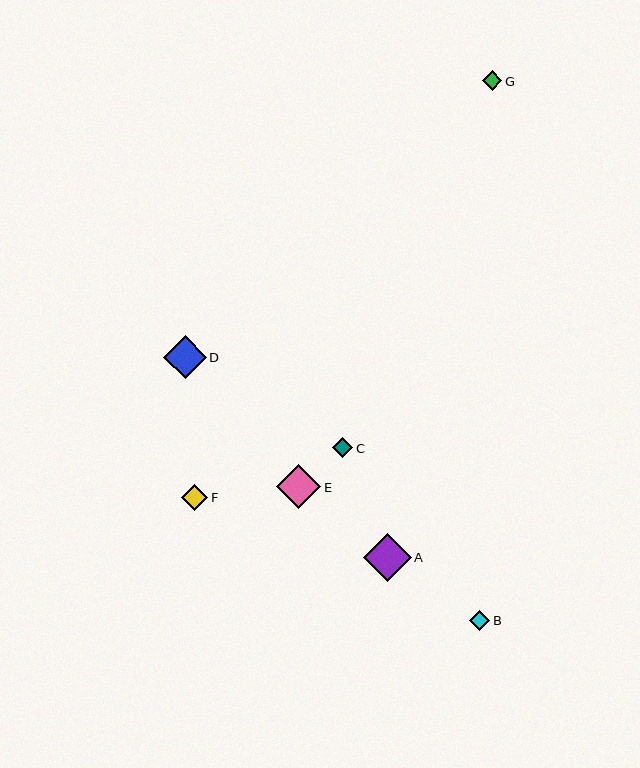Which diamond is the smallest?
Diamond G is the smallest with a size of approximately 19 pixels.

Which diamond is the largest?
Diamond A is the largest with a size of approximately 48 pixels.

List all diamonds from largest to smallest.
From largest to smallest: A, E, D, F, C, B, G.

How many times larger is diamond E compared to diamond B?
Diamond E is approximately 2.3 times the size of diamond B.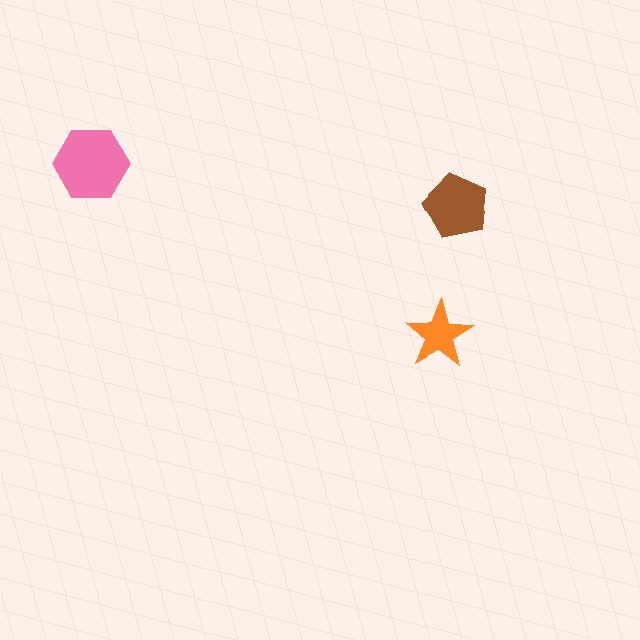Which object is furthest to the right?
The brown pentagon is rightmost.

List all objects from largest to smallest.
The pink hexagon, the brown pentagon, the orange star.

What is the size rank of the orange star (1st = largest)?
3rd.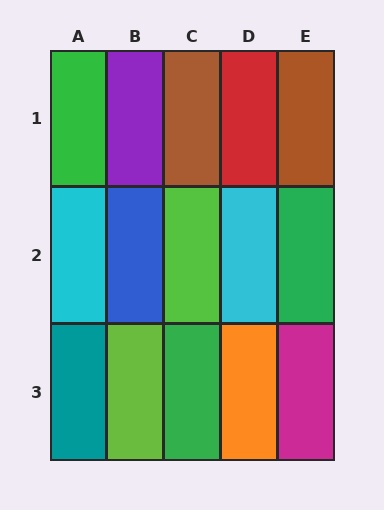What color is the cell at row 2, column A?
Cyan.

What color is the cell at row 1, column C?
Brown.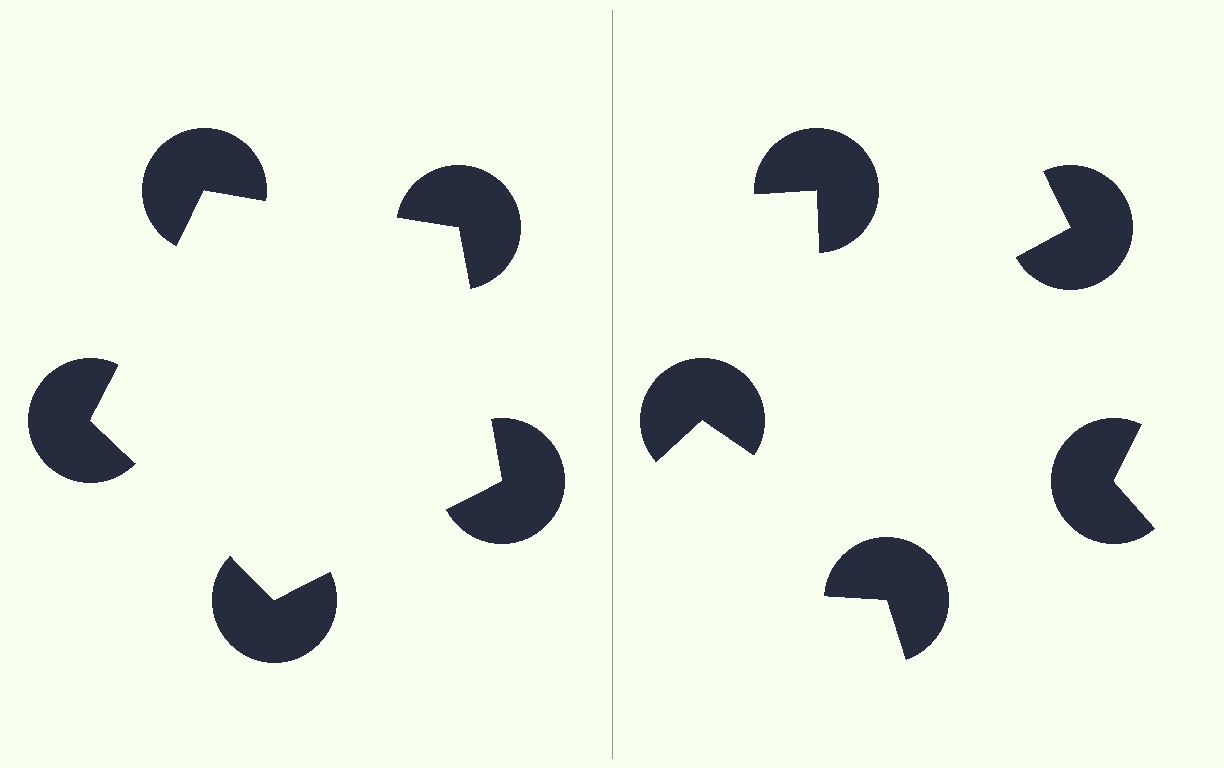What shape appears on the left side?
An illusory pentagon.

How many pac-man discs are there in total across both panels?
10 — 5 on each side.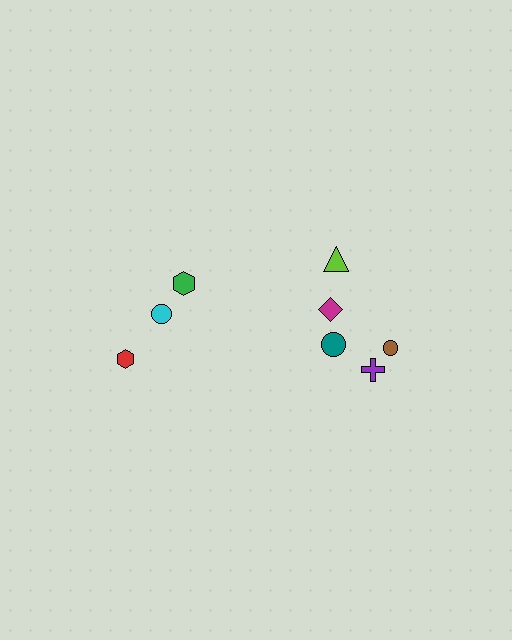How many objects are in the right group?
There are 5 objects.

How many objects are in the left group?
There are 3 objects.